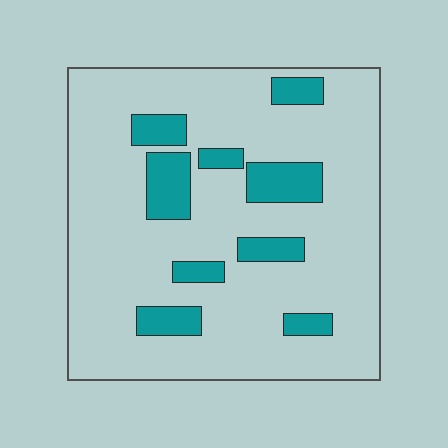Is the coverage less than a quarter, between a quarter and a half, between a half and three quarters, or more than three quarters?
Less than a quarter.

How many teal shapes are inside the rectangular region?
9.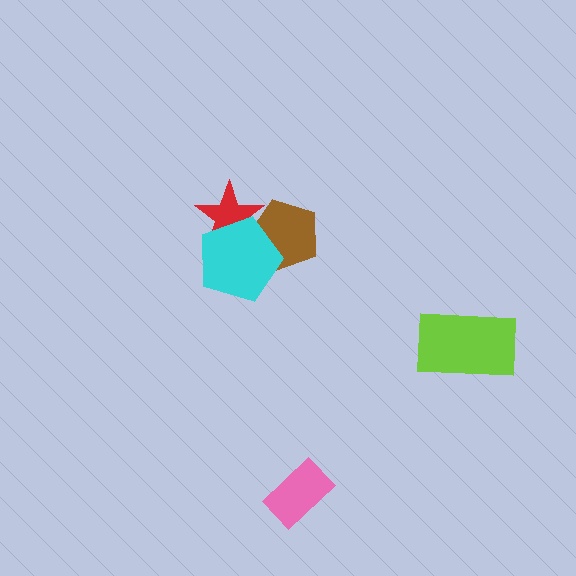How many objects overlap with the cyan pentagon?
2 objects overlap with the cyan pentagon.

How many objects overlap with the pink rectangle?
0 objects overlap with the pink rectangle.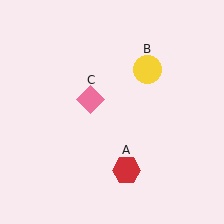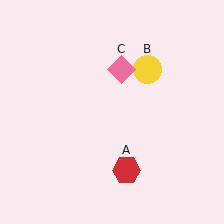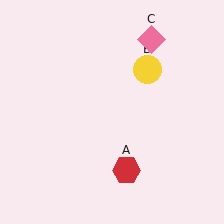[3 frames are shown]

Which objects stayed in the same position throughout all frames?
Red hexagon (object A) and yellow circle (object B) remained stationary.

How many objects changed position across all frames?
1 object changed position: pink diamond (object C).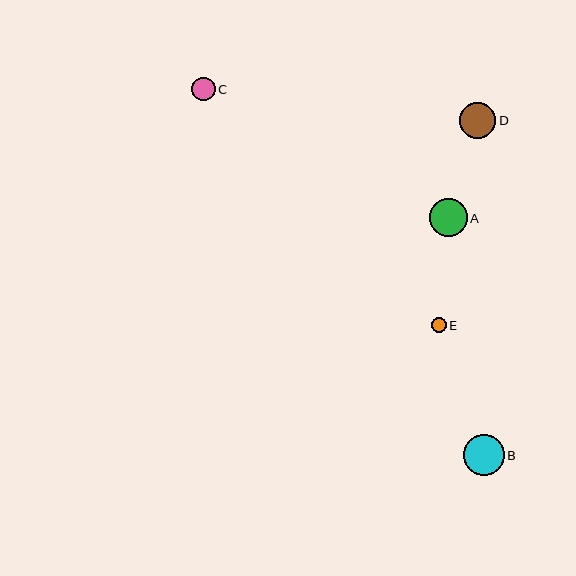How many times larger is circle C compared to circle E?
Circle C is approximately 1.6 times the size of circle E.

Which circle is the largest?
Circle B is the largest with a size of approximately 41 pixels.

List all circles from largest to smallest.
From largest to smallest: B, A, D, C, E.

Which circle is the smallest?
Circle E is the smallest with a size of approximately 15 pixels.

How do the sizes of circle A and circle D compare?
Circle A and circle D are approximately the same size.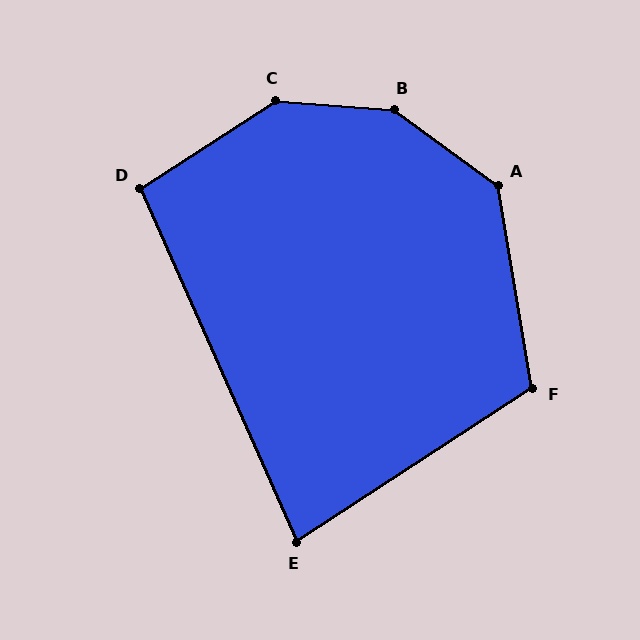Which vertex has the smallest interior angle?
E, at approximately 81 degrees.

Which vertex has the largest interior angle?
B, at approximately 148 degrees.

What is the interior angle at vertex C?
Approximately 143 degrees (obtuse).